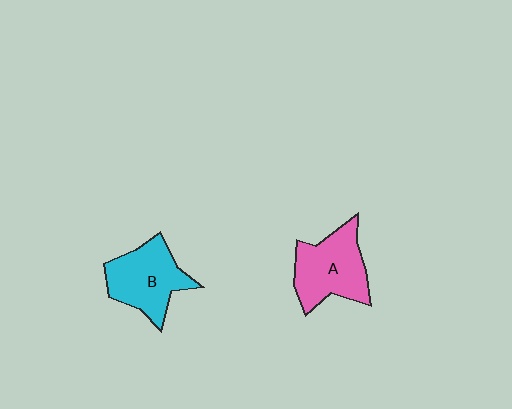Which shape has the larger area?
Shape A (pink).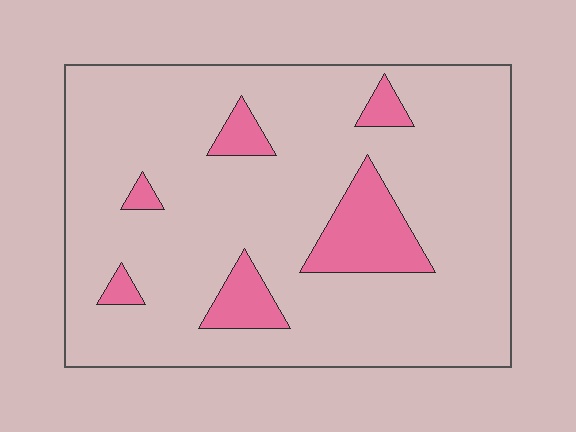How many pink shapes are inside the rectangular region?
6.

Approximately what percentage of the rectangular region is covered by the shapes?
Approximately 15%.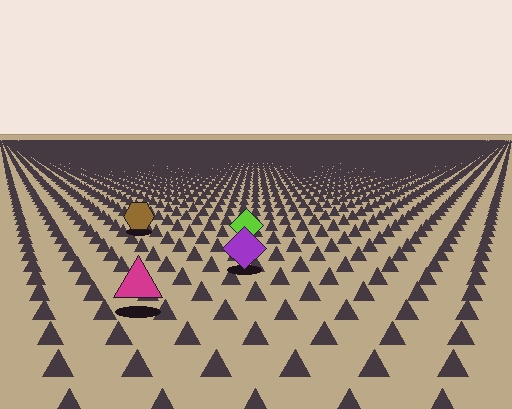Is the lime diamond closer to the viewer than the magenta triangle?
No. The magenta triangle is closer — you can tell from the texture gradient: the ground texture is coarser near it.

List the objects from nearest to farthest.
From nearest to farthest: the magenta triangle, the purple diamond, the lime diamond, the brown hexagon.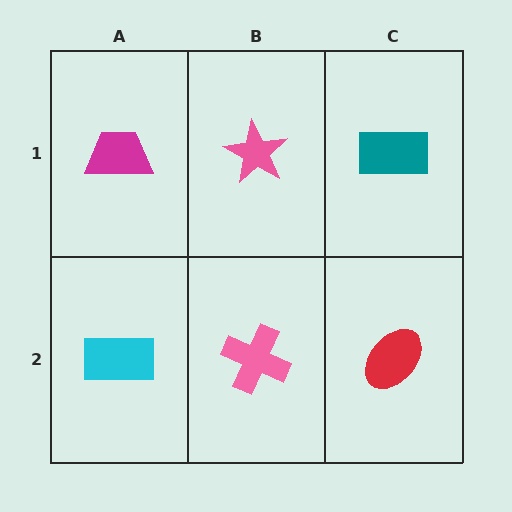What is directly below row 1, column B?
A pink cross.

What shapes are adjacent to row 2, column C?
A teal rectangle (row 1, column C), a pink cross (row 2, column B).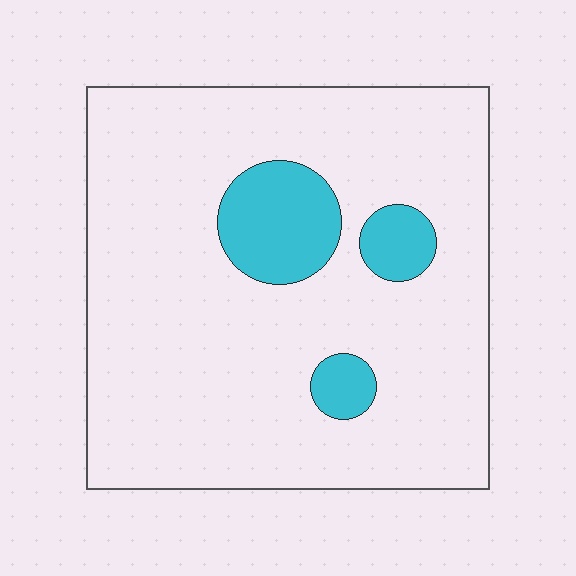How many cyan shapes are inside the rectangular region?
3.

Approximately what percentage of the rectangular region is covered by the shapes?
Approximately 15%.